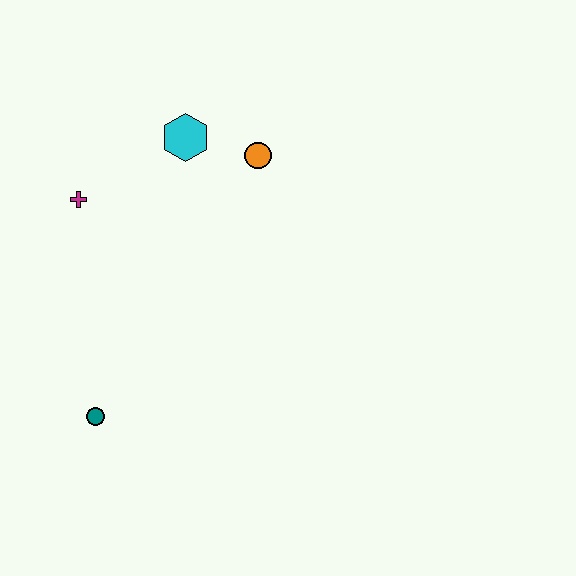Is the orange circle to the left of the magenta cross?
No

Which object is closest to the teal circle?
The magenta cross is closest to the teal circle.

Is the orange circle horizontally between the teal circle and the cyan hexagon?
No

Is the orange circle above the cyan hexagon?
No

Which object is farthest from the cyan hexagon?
The teal circle is farthest from the cyan hexagon.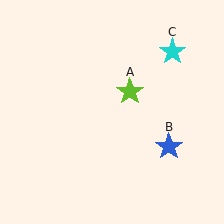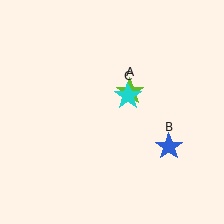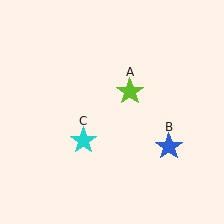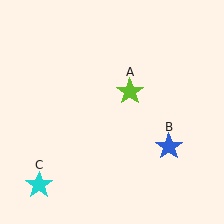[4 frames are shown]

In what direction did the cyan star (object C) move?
The cyan star (object C) moved down and to the left.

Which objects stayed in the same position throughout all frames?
Lime star (object A) and blue star (object B) remained stationary.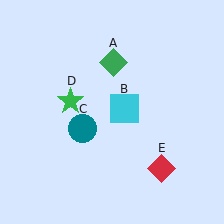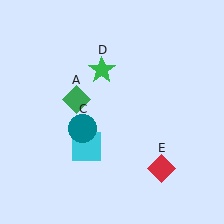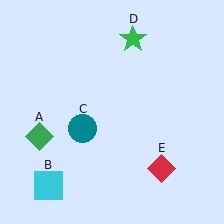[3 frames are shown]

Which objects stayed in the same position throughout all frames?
Teal circle (object C) and red diamond (object E) remained stationary.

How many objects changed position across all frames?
3 objects changed position: green diamond (object A), cyan square (object B), green star (object D).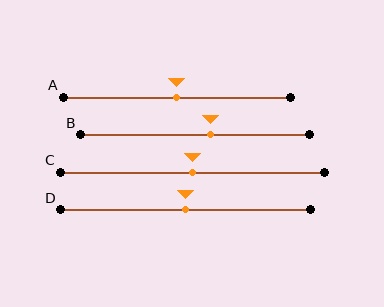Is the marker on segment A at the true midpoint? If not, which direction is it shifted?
Yes, the marker on segment A is at the true midpoint.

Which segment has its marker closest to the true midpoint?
Segment A has its marker closest to the true midpoint.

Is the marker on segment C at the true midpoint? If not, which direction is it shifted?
Yes, the marker on segment C is at the true midpoint.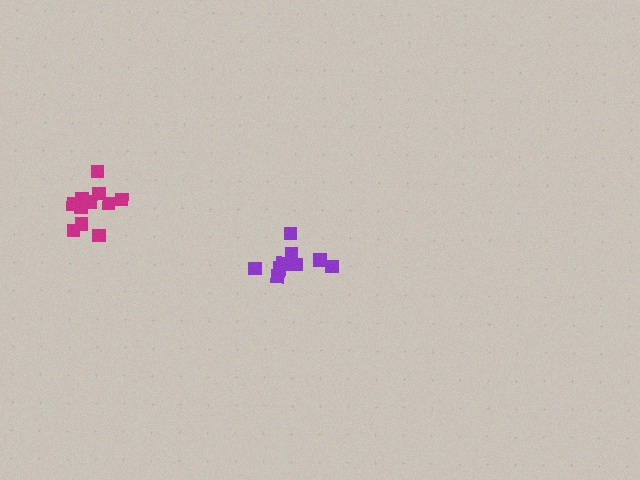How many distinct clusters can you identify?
There are 2 distinct clusters.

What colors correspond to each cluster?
The clusters are colored: purple, magenta.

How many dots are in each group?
Group 1: 9 dots, Group 2: 11 dots (20 total).